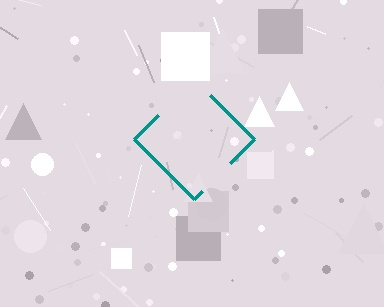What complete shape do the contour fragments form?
The contour fragments form a diamond.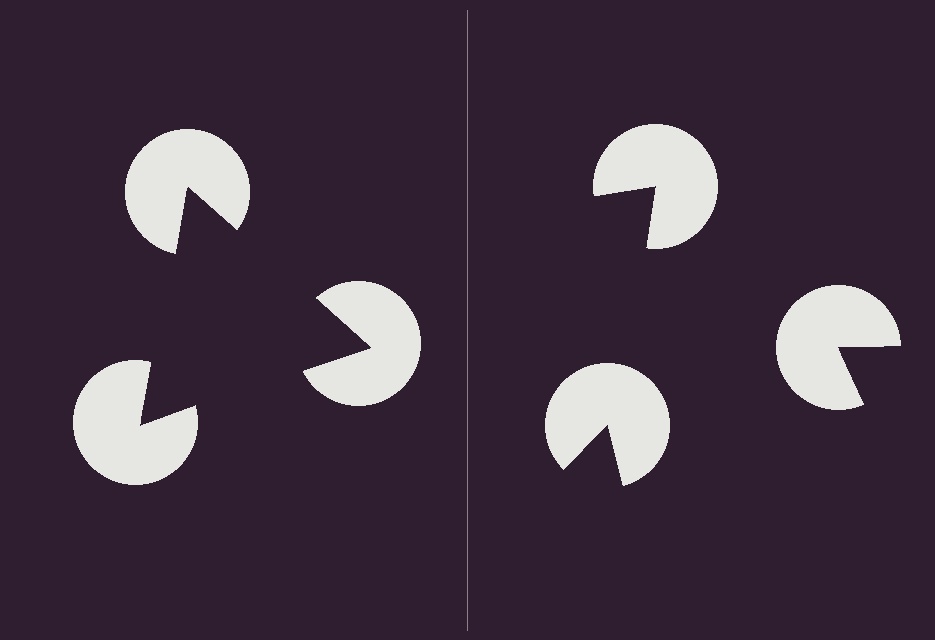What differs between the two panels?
The pac-man discs are positioned identically on both sides; only the wedge orientations differ. On the left they align to a triangle; on the right they are misaligned.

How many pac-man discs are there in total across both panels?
6 — 3 on each side.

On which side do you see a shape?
An illusory triangle appears on the left side. On the right side the wedge cuts are rotated, so no coherent shape forms.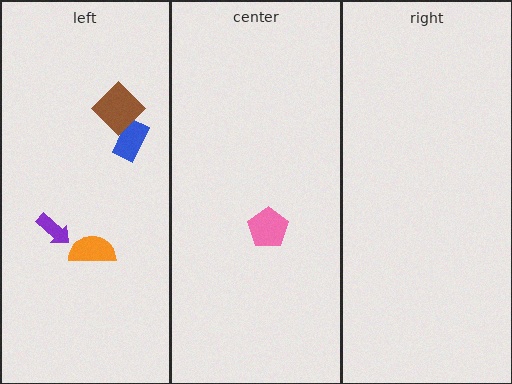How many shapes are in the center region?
1.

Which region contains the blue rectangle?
The left region.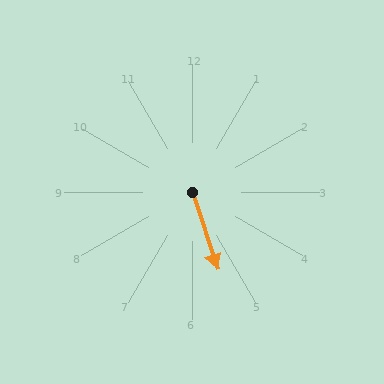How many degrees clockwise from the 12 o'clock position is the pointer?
Approximately 162 degrees.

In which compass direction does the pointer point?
South.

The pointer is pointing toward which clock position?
Roughly 5 o'clock.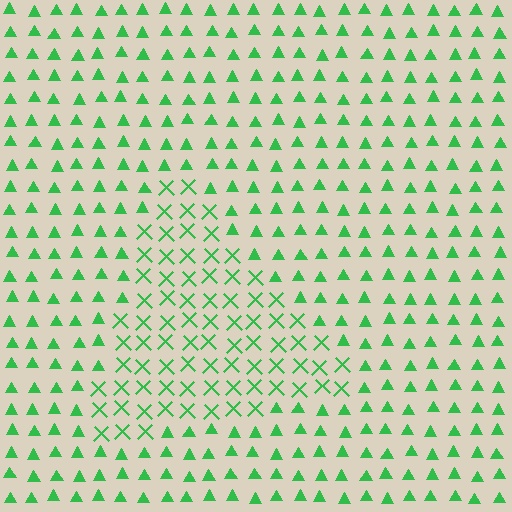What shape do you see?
I see a triangle.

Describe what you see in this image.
The image is filled with small green elements arranged in a uniform grid. A triangle-shaped region contains X marks, while the surrounding area contains triangles. The boundary is defined purely by the change in element shape.